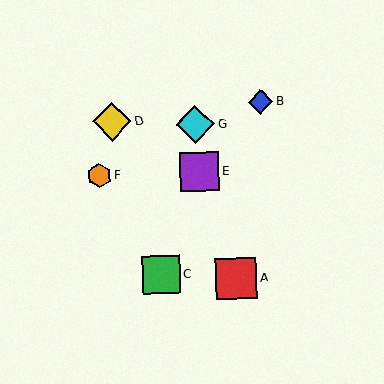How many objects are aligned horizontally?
2 objects (E, F) are aligned horizontally.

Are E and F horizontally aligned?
Yes, both are at y≈172.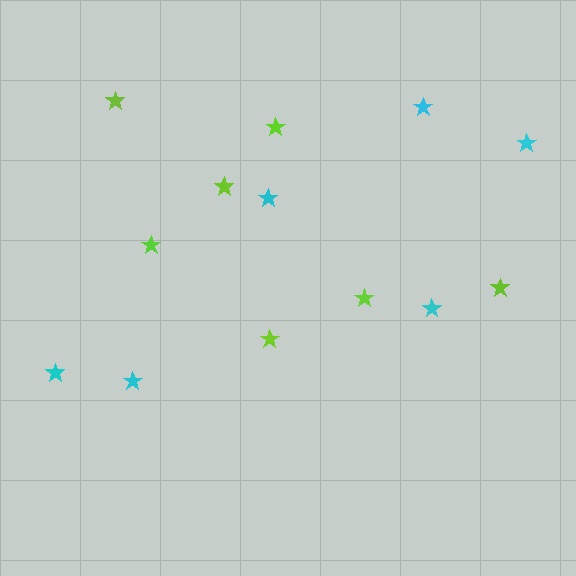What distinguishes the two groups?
There are 2 groups: one group of cyan stars (6) and one group of lime stars (7).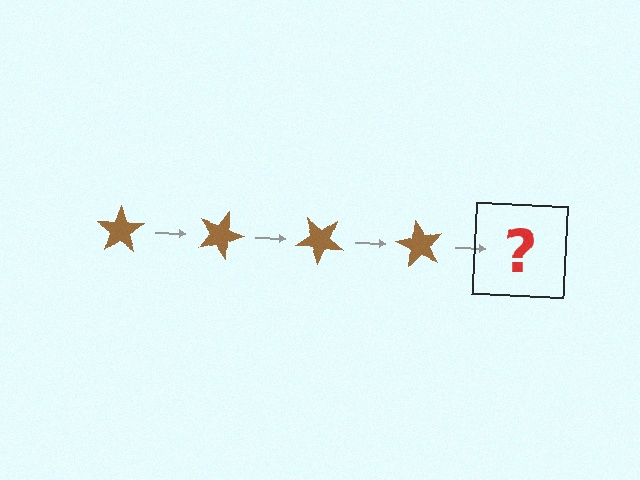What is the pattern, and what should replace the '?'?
The pattern is that the star rotates 20 degrees each step. The '?' should be a brown star rotated 80 degrees.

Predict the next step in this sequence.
The next step is a brown star rotated 80 degrees.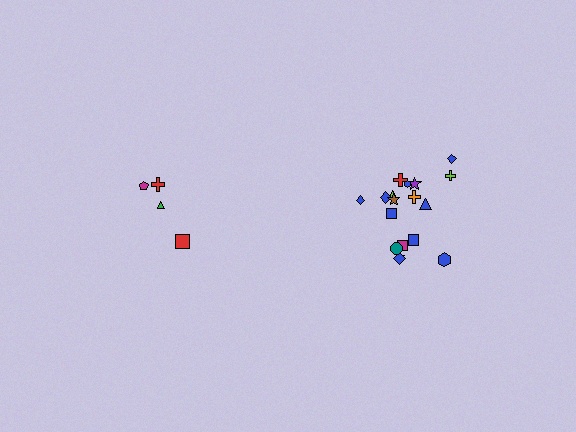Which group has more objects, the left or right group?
The right group.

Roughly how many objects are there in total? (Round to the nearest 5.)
Roughly 20 objects in total.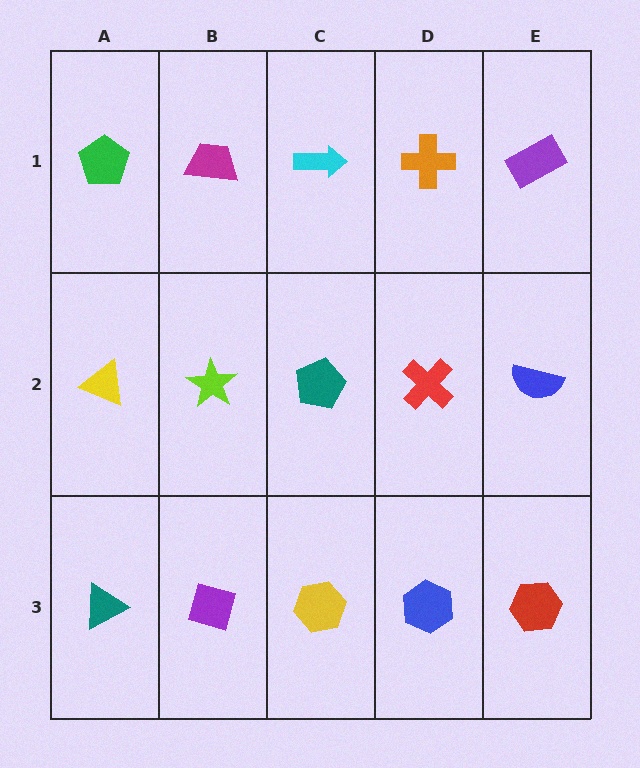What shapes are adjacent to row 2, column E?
A purple rectangle (row 1, column E), a red hexagon (row 3, column E), a red cross (row 2, column D).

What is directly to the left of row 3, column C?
A purple diamond.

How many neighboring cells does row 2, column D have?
4.